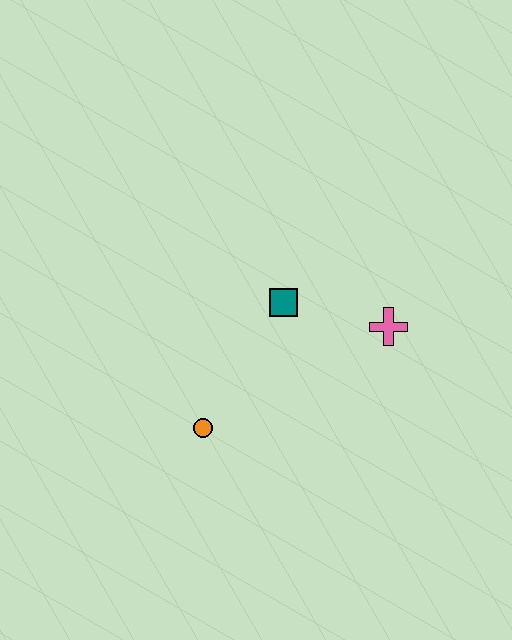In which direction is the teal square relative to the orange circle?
The teal square is above the orange circle.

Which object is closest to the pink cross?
The teal square is closest to the pink cross.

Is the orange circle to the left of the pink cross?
Yes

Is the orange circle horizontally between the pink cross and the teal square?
No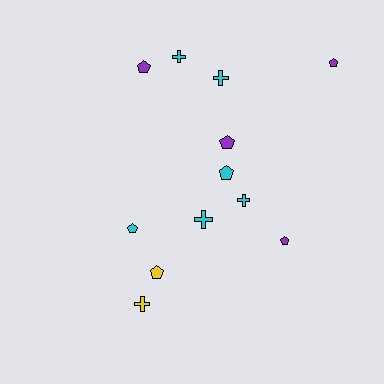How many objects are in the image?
There are 12 objects.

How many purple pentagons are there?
There are 4 purple pentagons.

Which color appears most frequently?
Cyan, with 6 objects.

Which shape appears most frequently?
Pentagon, with 7 objects.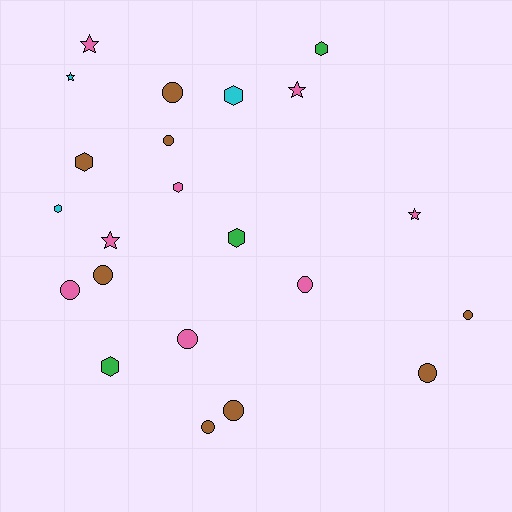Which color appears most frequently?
Pink, with 8 objects.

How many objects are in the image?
There are 22 objects.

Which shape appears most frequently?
Circle, with 10 objects.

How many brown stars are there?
There are no brown stars.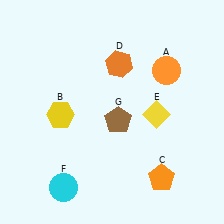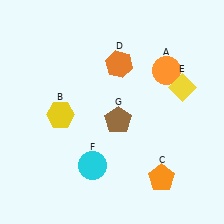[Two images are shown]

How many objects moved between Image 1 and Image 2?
2 objects moved between the two images.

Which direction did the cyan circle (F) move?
The cyan circle (F) moved right.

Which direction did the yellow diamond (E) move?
The yellow diamond (E) moved up.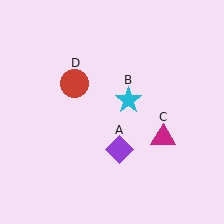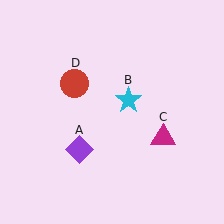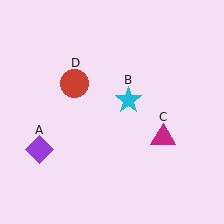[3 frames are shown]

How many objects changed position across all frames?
1 object changed position: purple diamond (object A).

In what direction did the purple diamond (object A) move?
The purple diamond (object A) moved left.